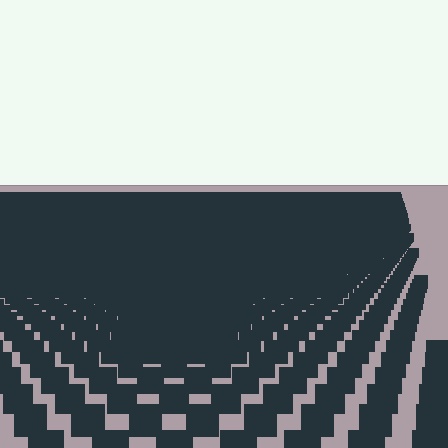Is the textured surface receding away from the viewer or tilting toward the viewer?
The surface is receding away from the viewer. Texture elements get smaller and denser toward the top.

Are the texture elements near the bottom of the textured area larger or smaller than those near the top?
Larger. Near the bottom, elements are closer to the viewer and appear at a bigger on-screen size.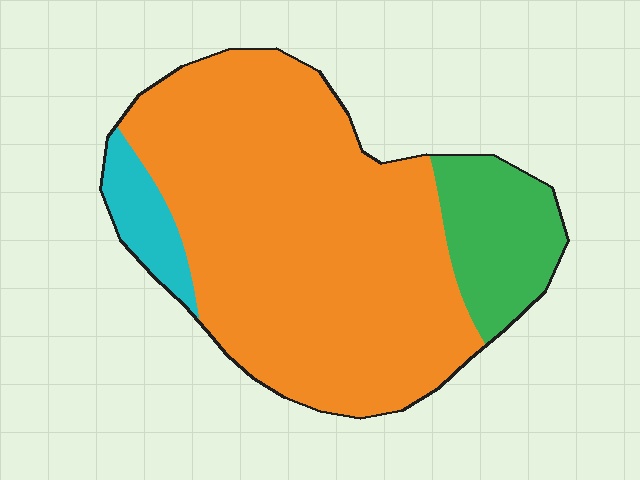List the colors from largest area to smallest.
From largest to smallest: orange, green, cyan.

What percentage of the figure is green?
Green takes up about one sixth (1/6) of the figure.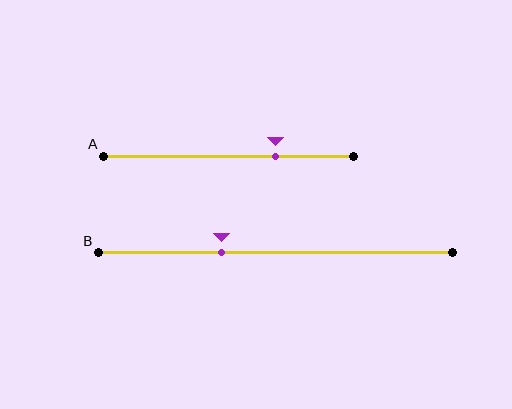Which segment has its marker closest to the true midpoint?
Segment B has its marker closest to the true midpoint.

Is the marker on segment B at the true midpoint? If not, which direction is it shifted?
No, the marker on segment B is shifted to the left by about 15% of the segment length.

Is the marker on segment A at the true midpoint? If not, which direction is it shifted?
No, the marker on segment A is shifted to the right by about 19% of the segment length.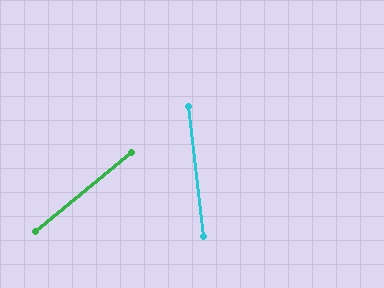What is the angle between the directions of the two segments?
Approximately 57 degrees.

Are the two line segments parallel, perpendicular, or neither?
Neither parallel nor perpendicular — they differ by about 57°.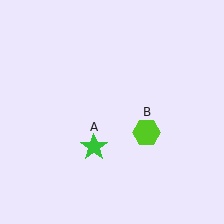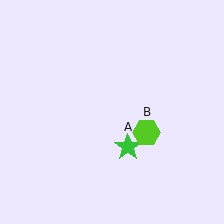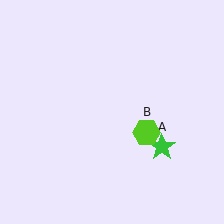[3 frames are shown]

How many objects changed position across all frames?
1 object changed position: green star (object A).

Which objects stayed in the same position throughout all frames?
Lime hexagon (object B) remained stationary.